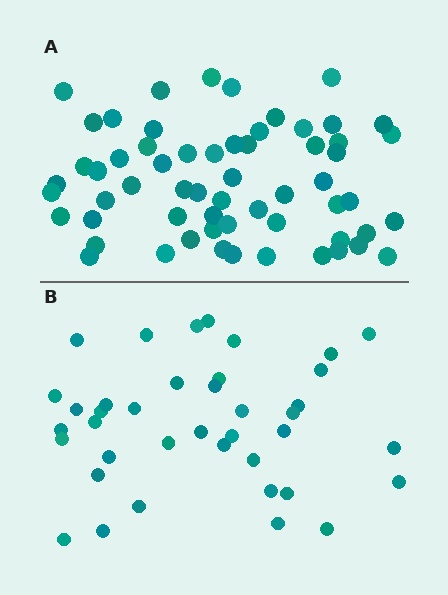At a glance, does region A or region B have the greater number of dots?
Region A (the top region) has more dots.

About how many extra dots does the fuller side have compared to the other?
Region A has approximately 20 more dots than region B.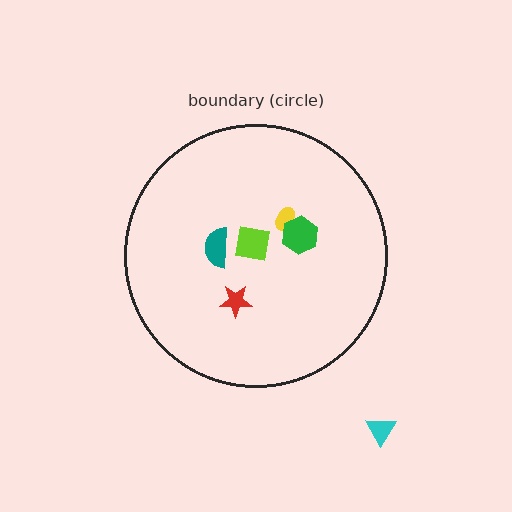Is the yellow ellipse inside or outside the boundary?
Inside.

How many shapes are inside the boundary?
5 inside, 1 outside.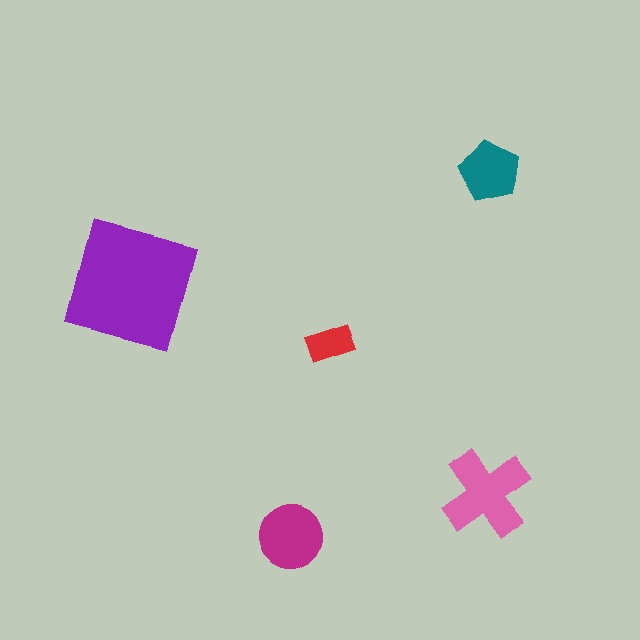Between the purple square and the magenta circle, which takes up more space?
The purple square.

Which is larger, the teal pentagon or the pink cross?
The pink cross.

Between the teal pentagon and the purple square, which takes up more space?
The purple square.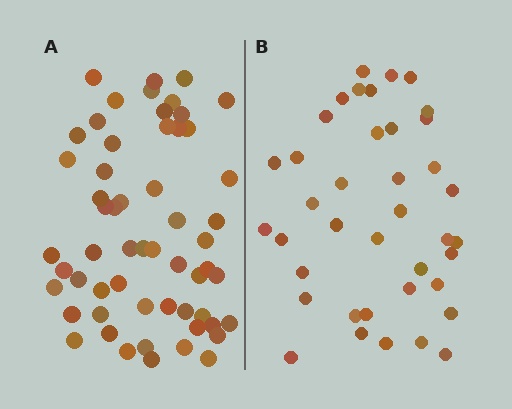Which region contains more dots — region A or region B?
Region A (the left region) has more dots.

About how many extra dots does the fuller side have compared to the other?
Region A has approximately 20 more dots than region B.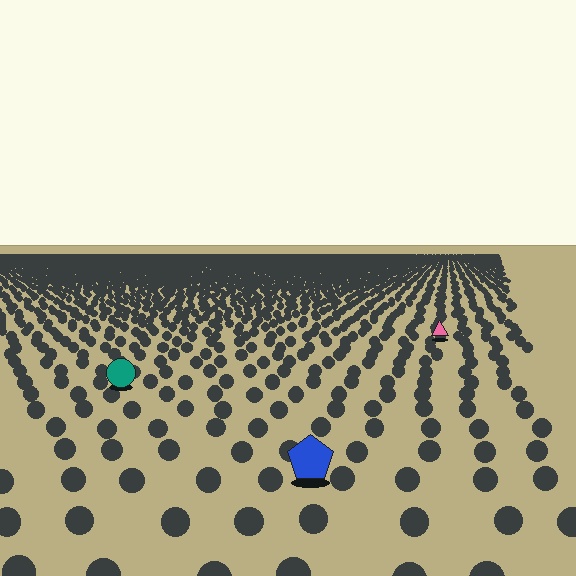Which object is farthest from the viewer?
The pink triangle is farthest from the viewer. It appears smaller and the ground texture around it is denser.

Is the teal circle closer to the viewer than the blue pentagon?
No. The blue pentagon is closer — you can tell from the texture gradient: the ground texture is coarser near it.